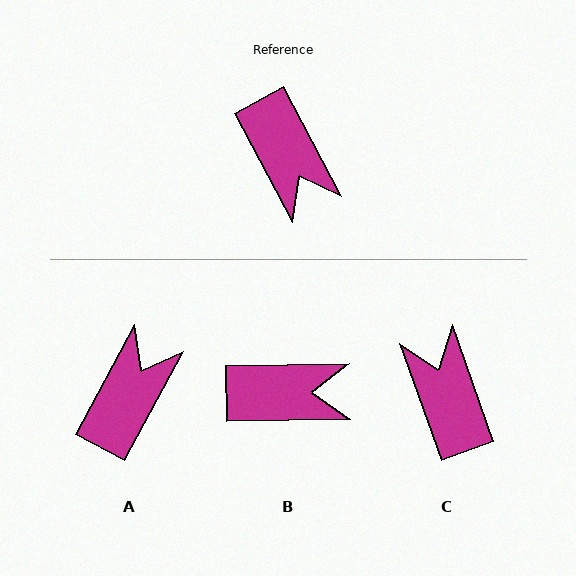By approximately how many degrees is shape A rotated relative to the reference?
Approximately 124 degrees counter-clockwise.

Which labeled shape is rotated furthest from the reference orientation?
C, about 171 degrees away.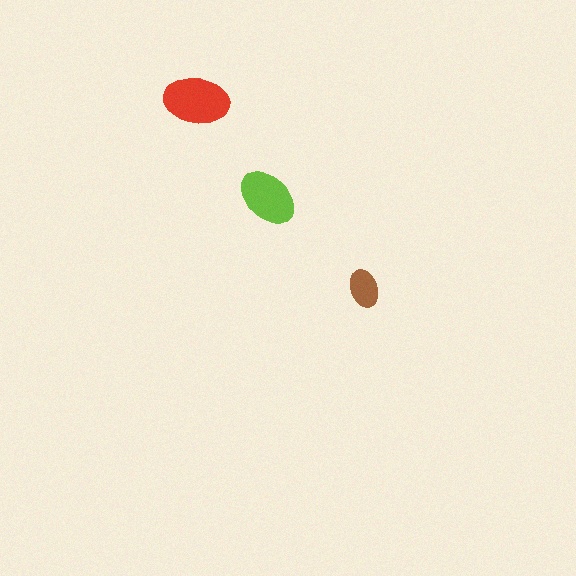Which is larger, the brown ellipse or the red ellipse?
The red one.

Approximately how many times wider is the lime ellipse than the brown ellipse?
About 1.5 times wider.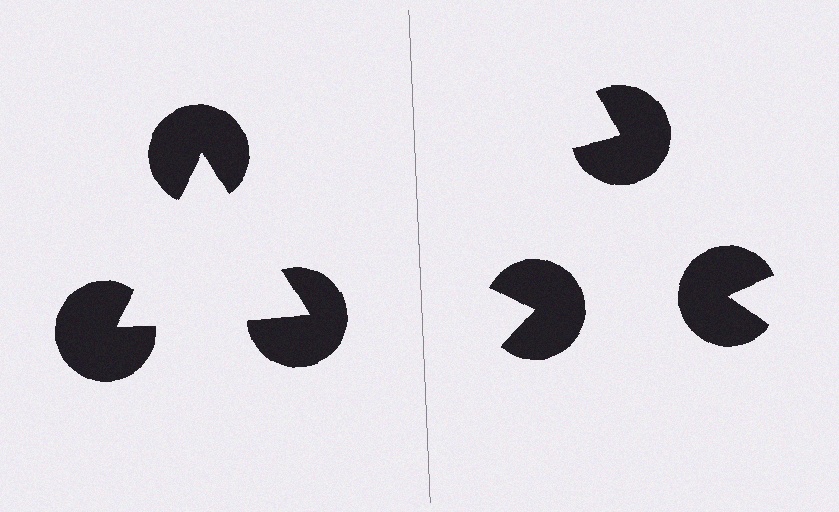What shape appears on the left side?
An illusory triangle.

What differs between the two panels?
The pac-man discs are positioned identically on both sides; only the wedge orientations differ. On the left they align to a triangle; on the right they are misaligned.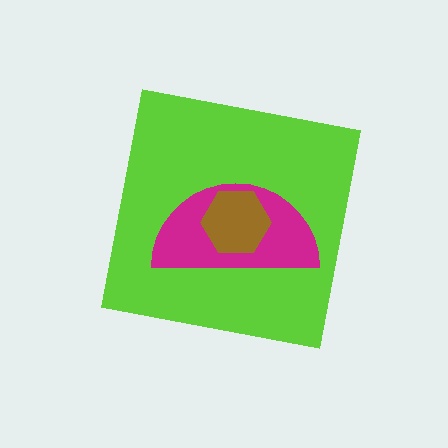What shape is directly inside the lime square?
The magenta semicircle.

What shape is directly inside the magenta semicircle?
The brown hexagon.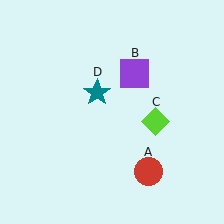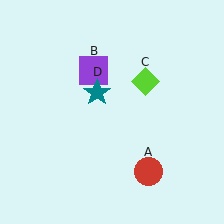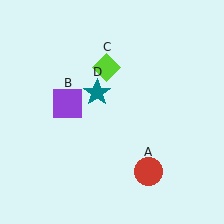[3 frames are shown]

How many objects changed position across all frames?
2 objects changed position: purple square (object B), lime diamond (object C).